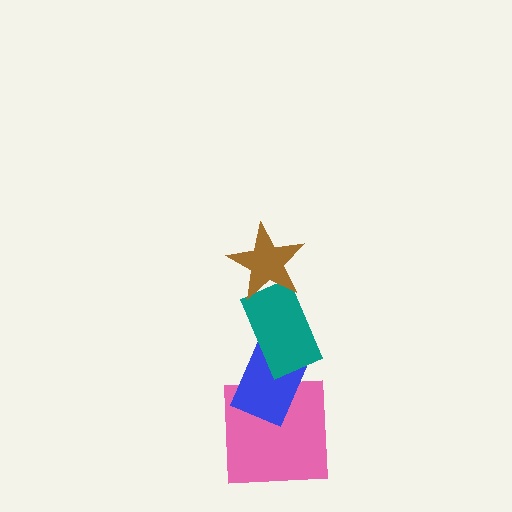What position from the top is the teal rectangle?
The teal rectangle is 2nd from the top.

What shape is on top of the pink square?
The blue rectangle is on top of the pink square.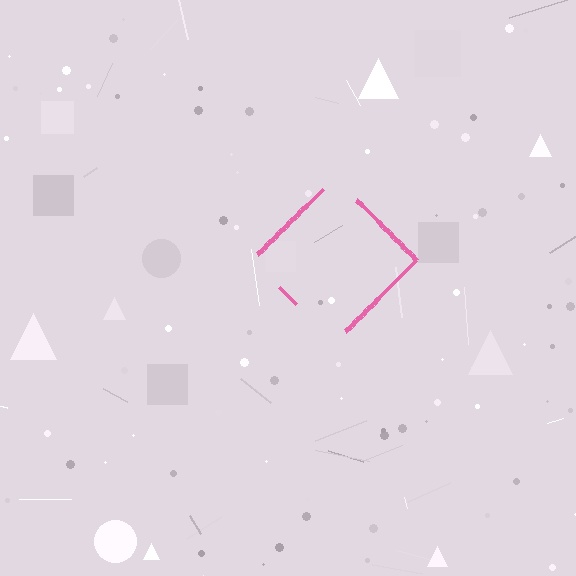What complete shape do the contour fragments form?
The contour fragments form a diamond.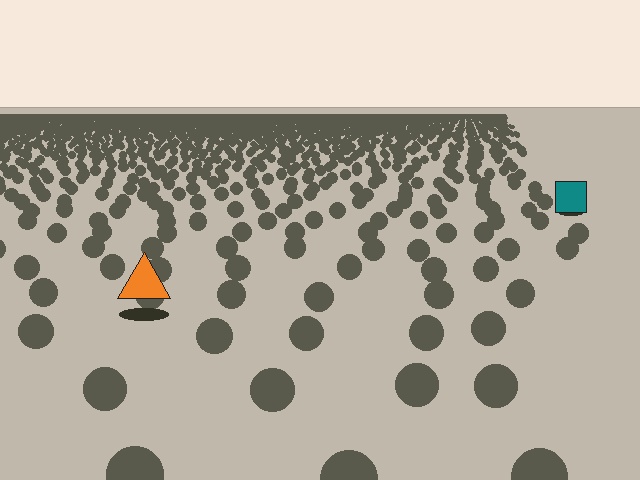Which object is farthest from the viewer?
The teal square is farthest from the viewer. It appears smaller and the ground texture around it is denser.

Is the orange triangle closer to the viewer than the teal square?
Yes. The orange triangle is closer — you can tell from the texture gradient: the ground texture is coarser near it.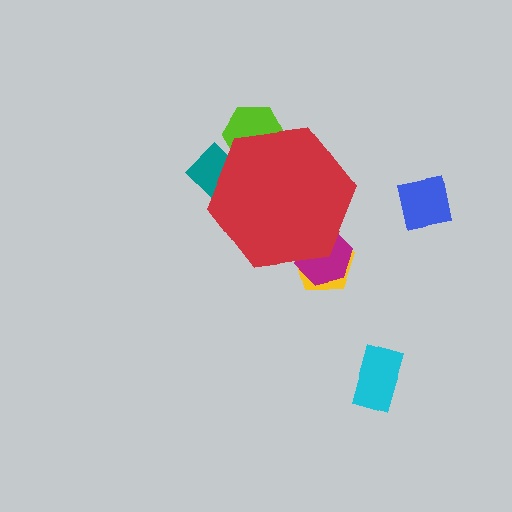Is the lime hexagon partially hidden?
Yes, the lime hexagon is partially hidden behind the red hexagon.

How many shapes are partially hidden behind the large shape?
4 shapes are partially hidden.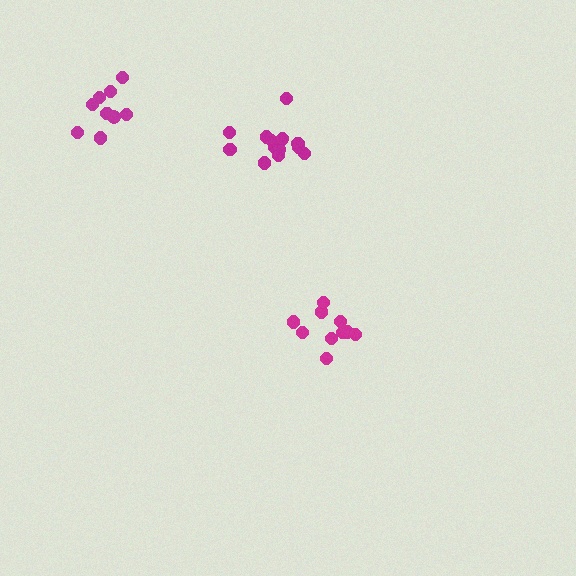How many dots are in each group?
Group 1: 10 dots, Group 2: 14 dots, Group 3: 9 dots (33 total).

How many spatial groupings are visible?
There are 3 spatial groupings.